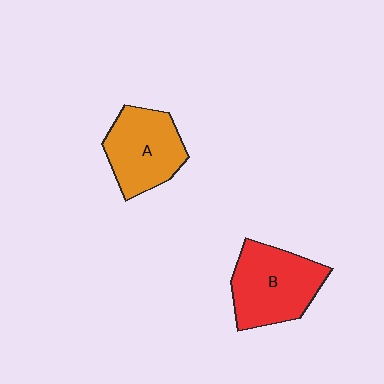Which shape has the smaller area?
Shape A (orange).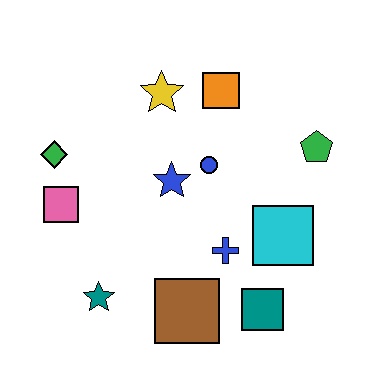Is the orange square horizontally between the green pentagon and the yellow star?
Yes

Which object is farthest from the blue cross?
The green diamond is farthest from the blue cross.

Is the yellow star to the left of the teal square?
Yes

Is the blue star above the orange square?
No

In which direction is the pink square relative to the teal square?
The pink square is to the left of the teal square.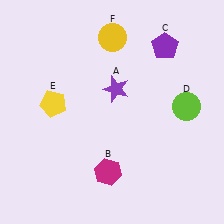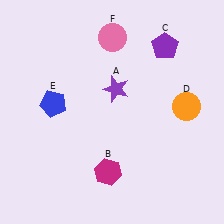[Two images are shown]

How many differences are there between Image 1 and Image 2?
There are 3 differences between the two images.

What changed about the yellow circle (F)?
In Image 1, F is yellow. In Image 2, it changed to pink.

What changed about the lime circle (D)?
In Image 1, D is lime. In Image 2, it changed to orange.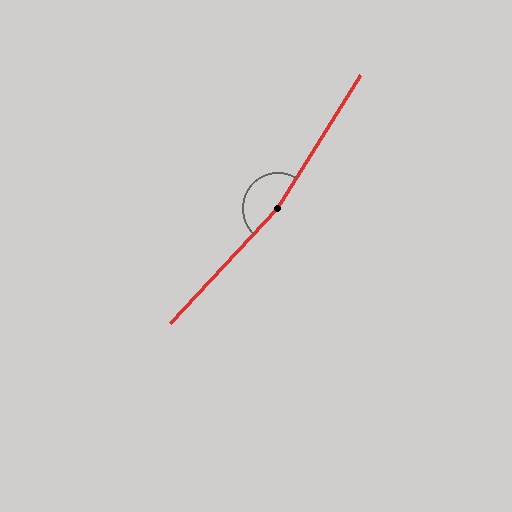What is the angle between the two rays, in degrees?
Approximately 168 degrees.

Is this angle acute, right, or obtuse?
It is obtuse.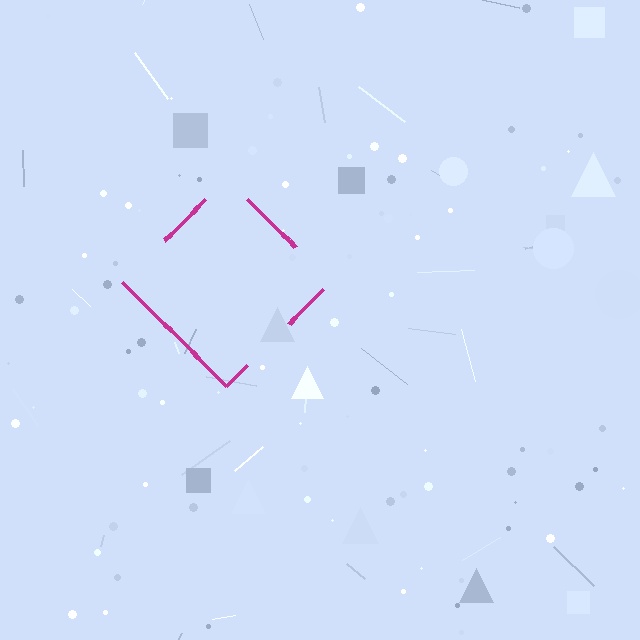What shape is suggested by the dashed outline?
The dashed outline suggests a diamond.